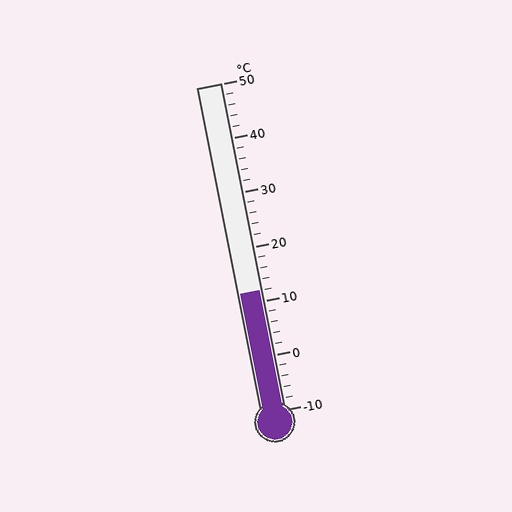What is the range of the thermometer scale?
The thermometer scale ranges from -10°C to 50°C.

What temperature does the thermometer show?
The thermometer shows approximately 12°C.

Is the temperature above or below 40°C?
The temperature is below 40°C.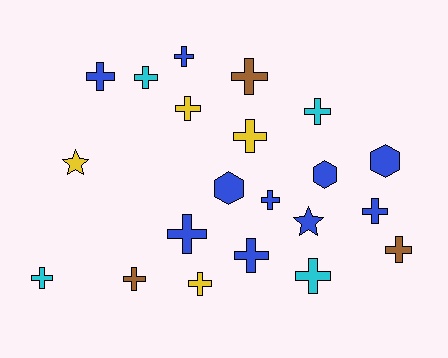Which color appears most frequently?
Blue, with 10 objects.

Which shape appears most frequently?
Cross, with 16 objects.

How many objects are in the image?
There are 21 objects.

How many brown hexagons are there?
There are no brown hexagons.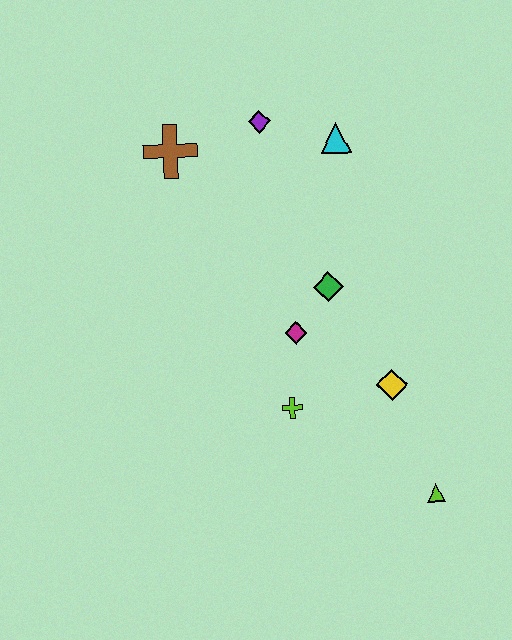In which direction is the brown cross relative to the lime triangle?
The brown cross is above the lime triangle.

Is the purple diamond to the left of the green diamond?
Yes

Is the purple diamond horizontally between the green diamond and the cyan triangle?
No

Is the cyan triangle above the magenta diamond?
Yes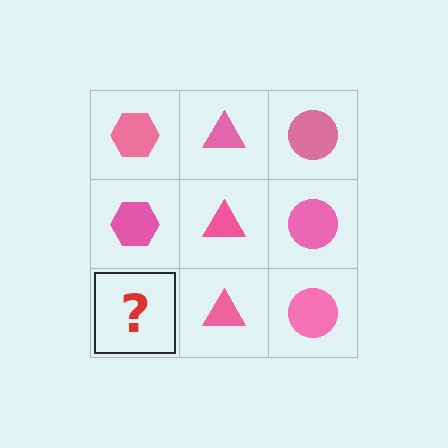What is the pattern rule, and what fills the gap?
The rule is that each column has a consistent shape. The gap should be filled with a pink hexagon.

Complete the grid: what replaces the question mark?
The question mark should be replaced with a pink hexagon.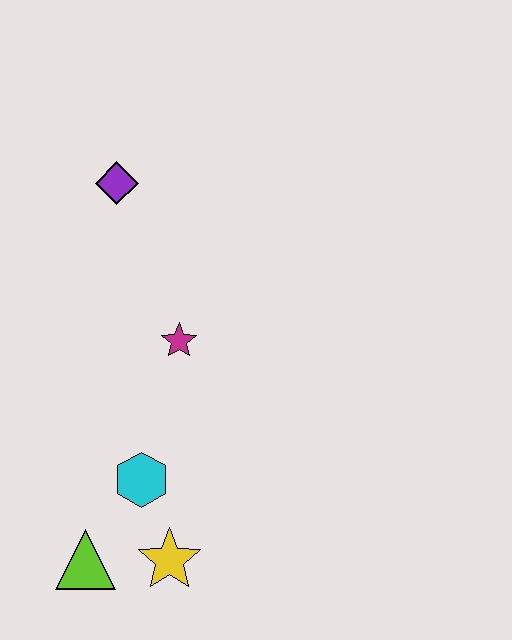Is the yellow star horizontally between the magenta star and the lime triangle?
Yes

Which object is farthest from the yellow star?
The purple diamond is farthest from the yellow star.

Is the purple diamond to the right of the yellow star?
No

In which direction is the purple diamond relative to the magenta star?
The purple diamond is above the magenta star.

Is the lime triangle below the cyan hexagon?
Yes